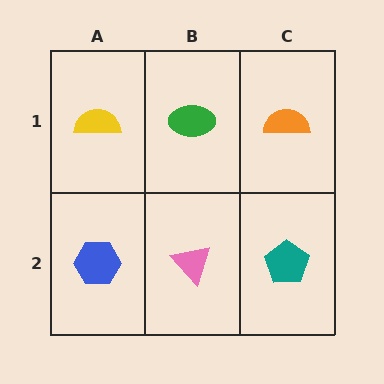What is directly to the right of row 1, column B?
An orange semicircle.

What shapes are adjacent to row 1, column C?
A teal pentagon (row 2, column C), a green ellipse (row 1, column B).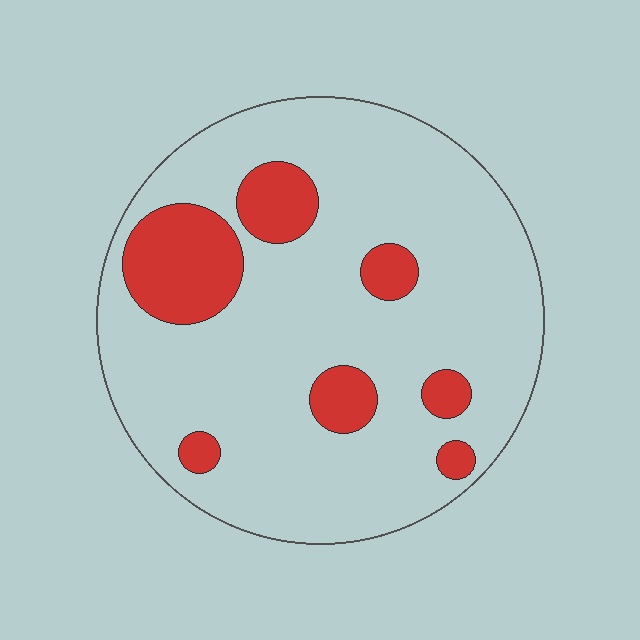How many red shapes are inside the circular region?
7.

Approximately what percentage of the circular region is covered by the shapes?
Approximately 20%.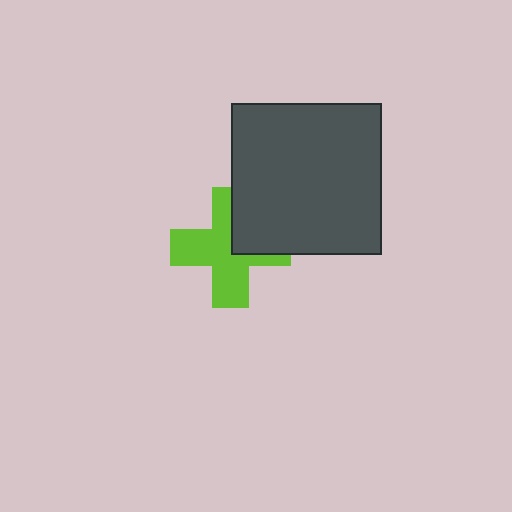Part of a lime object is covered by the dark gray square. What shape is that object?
It is a cross.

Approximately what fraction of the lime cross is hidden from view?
Roughly 31% of the lime cross is hidden behind the dark gray square.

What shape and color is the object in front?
The object in front is a dark gray square.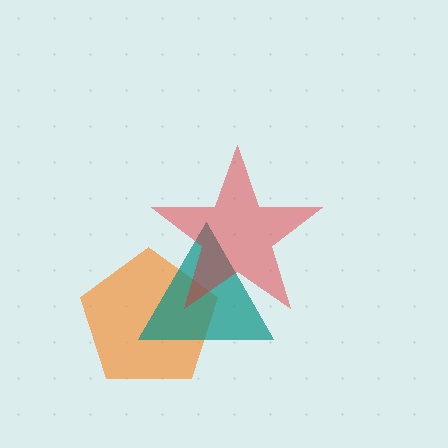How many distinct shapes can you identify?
There are 3 distinct shapes: an orange pentagon, a teal triangle, a red star.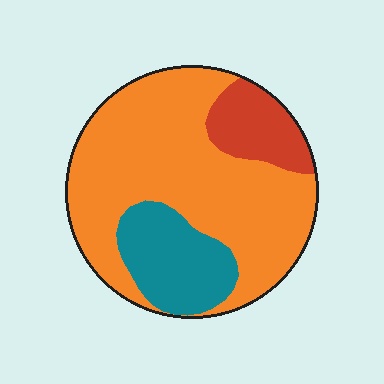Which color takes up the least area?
Red, at roughly 15%.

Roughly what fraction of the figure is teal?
Teal covers 19% of the figure.